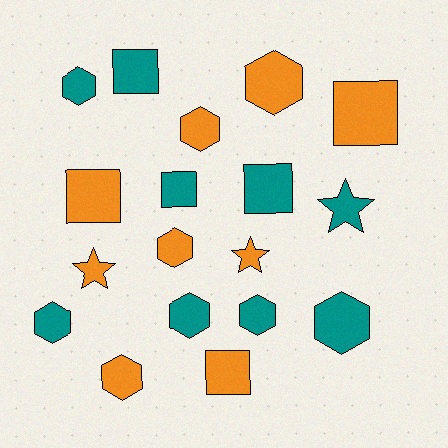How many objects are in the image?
There are 18 objects.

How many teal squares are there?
There are 3 teal squares.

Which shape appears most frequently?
Hexagon, with 9 objects.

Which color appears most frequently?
Orange, with 9 objects.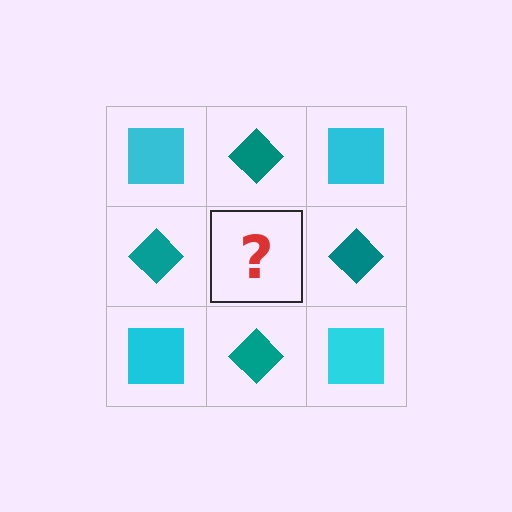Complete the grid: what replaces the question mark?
The question mark should be replaced with a cyan square.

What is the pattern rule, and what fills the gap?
The rule is that it alternates cyan square and teal diamond in a checkerboard pattern. The gap should be filled with a cyan square.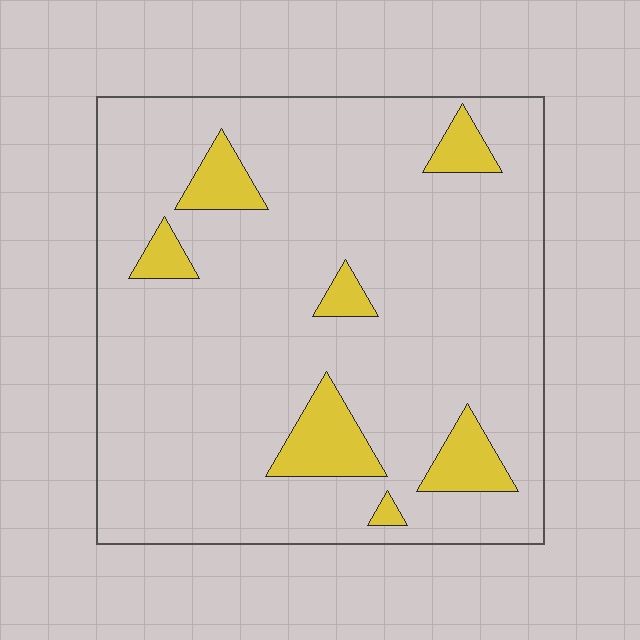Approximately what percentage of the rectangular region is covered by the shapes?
Approximately 10%.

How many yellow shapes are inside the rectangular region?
7.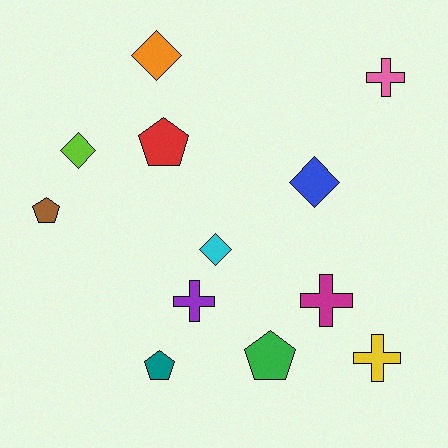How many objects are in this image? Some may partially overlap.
There are 12 objects.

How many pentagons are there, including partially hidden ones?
There are 4 pentagons.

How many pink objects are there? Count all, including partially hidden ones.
There is 1 pink object.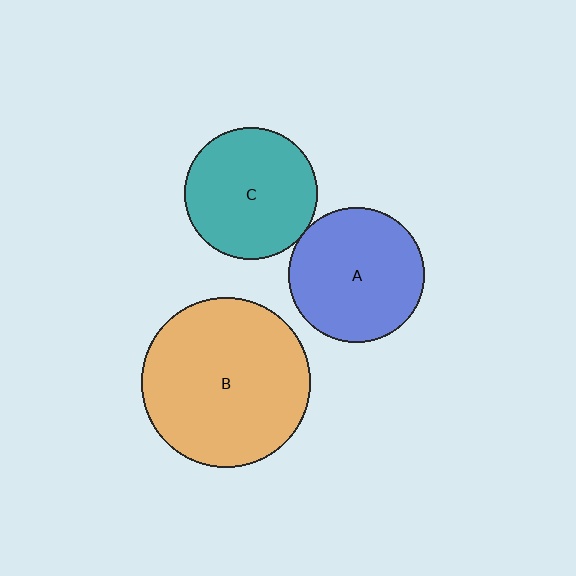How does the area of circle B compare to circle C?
Approximately 1.6 times.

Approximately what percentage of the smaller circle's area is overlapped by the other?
Approximately 5%.